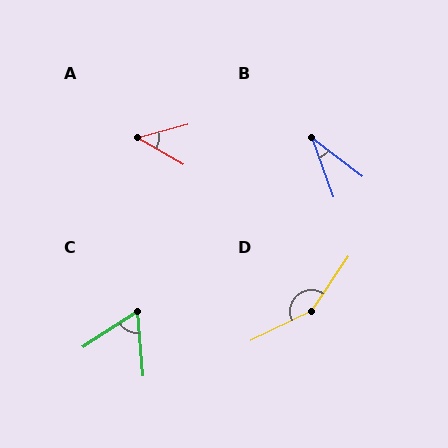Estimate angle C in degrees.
Approximately 62 degrees.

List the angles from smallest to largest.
B (33°), A (46°), C (62°), D (150°).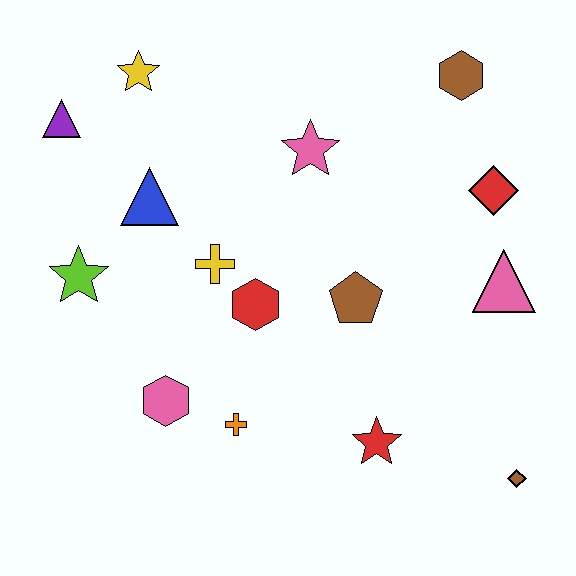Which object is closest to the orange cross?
The pink hexagon is closest to the orange cross.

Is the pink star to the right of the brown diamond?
No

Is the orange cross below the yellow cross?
Yes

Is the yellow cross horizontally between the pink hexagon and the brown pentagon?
Yes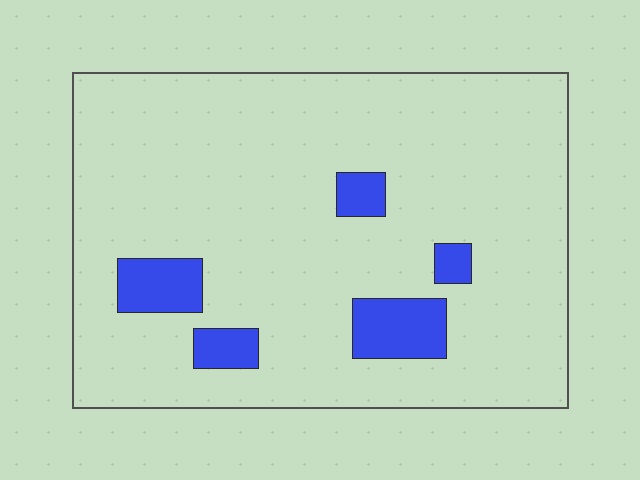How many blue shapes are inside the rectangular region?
5.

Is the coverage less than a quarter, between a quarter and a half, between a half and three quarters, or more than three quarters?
Less than a quarter.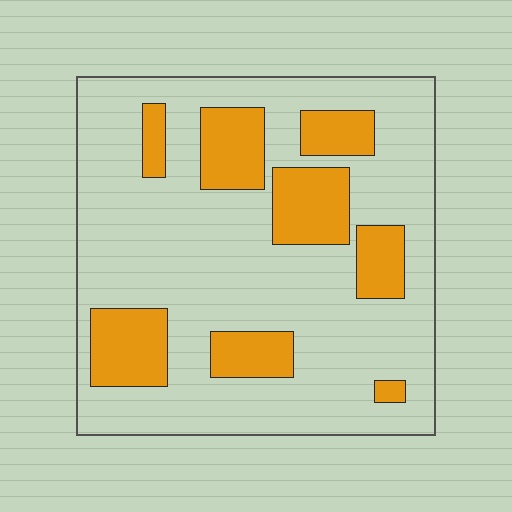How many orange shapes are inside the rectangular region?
8.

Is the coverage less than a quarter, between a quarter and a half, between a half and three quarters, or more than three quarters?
Less than a quarter.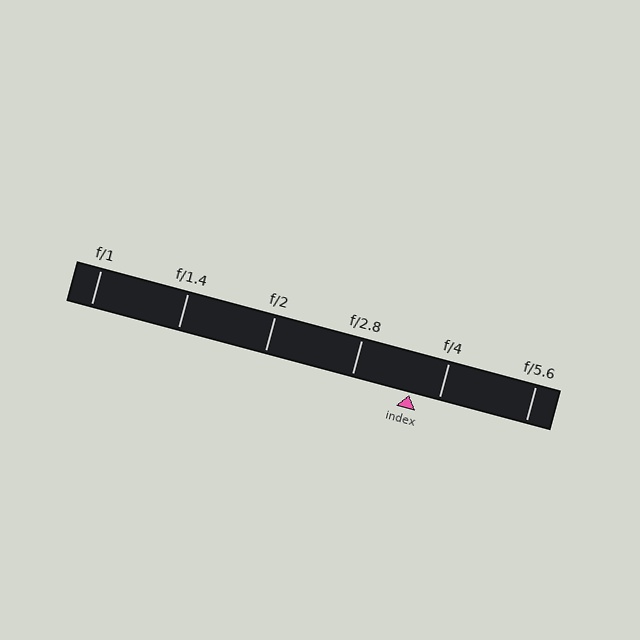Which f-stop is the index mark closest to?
The index mark is closest to f/4.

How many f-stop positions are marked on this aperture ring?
There are 6 f-stop positions marked.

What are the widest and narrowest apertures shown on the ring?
The widest aperture shown is f/1 and the narrowest is f/5.6.